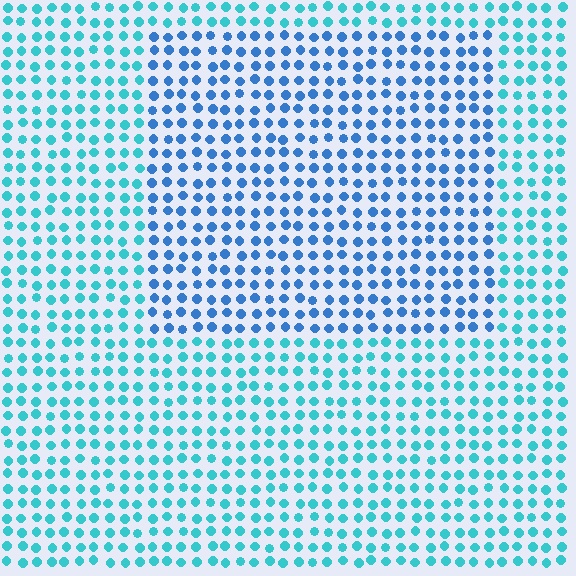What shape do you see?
I see a rectangle.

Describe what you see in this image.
The image is filled with small cyan elements in a uniform arrangement. A rectangle-shaped region is visible where the elements are tinted to a slightly different hue, forming a subtle color boundary.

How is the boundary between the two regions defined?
The boundary is defined purely by a slight shift in hue (about 32 degrees). Spacing, size, and orientation are identical on both sides.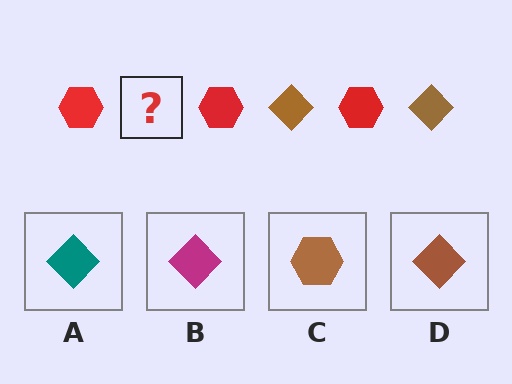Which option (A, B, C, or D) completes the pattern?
D.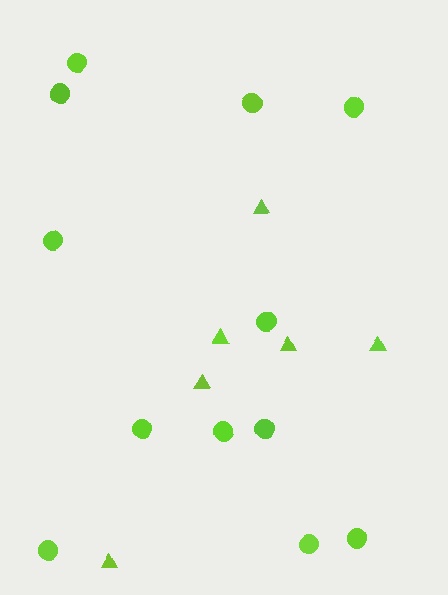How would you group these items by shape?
There are 2 groups: one group of circles (12) and one group of triangles (6).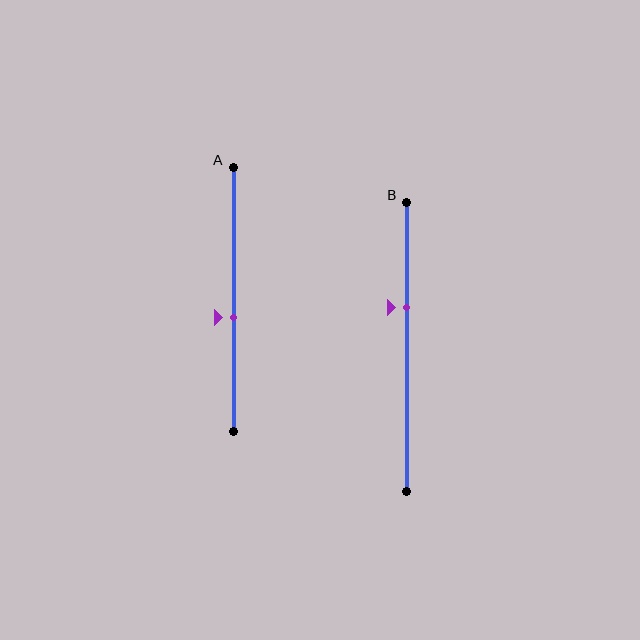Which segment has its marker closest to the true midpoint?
Segment A has its marker closest to the true midpoint.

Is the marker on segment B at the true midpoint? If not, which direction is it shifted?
No, the marker on segment B is shifted upward by about 14% of the segment length.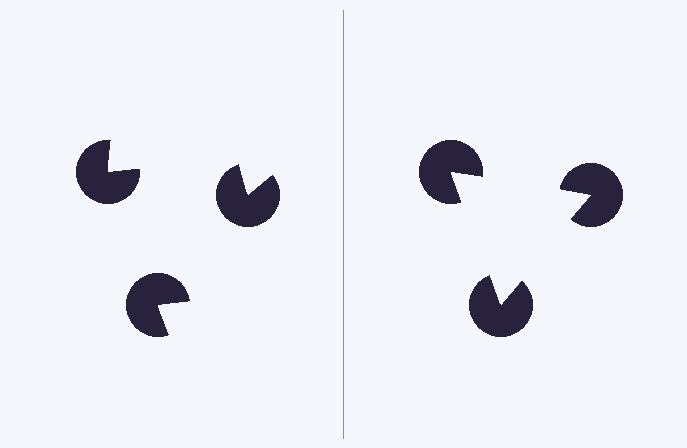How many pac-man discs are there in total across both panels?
6 — 3 on each side.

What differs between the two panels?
The pac-man discs are positioned identically on both sides; only the wedge orientations differ. On the right they align to a triangle; on the left they are misaligned.